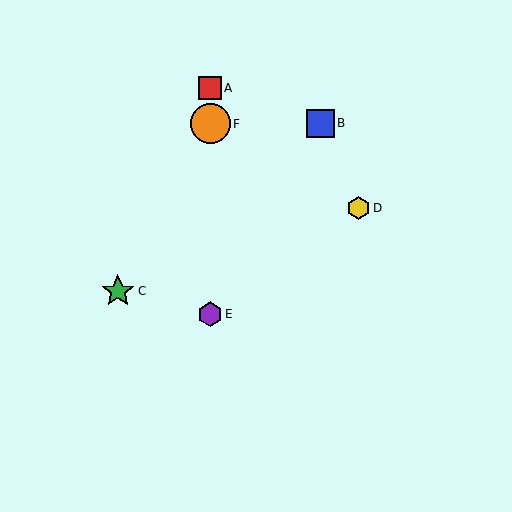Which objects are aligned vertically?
Objects A, E, F are aligned vertically.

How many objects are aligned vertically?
3 objects (A, E, F) are aligned vertically.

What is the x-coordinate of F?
Object F is at x≈210.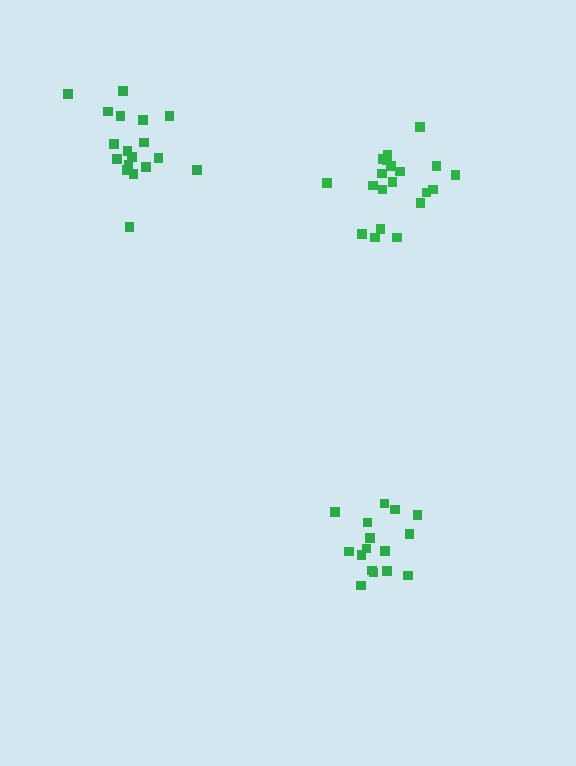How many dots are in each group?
Group 1: 16 dots, Group 2: 18 dots, Group 3: 20 dots (54 total).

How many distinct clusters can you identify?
There are 3 distinct clusters.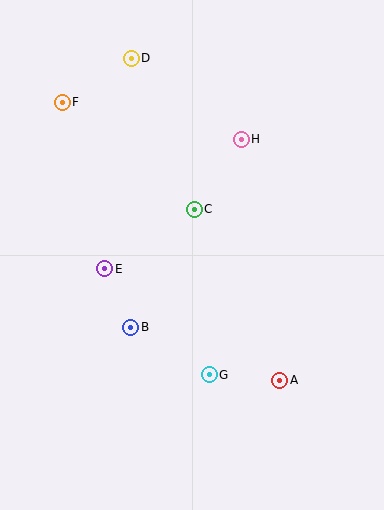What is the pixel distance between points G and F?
The distance between G and F is 310 pixels.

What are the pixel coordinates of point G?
Point G is at (209, 375).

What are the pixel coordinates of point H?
Point H is at (241, 139).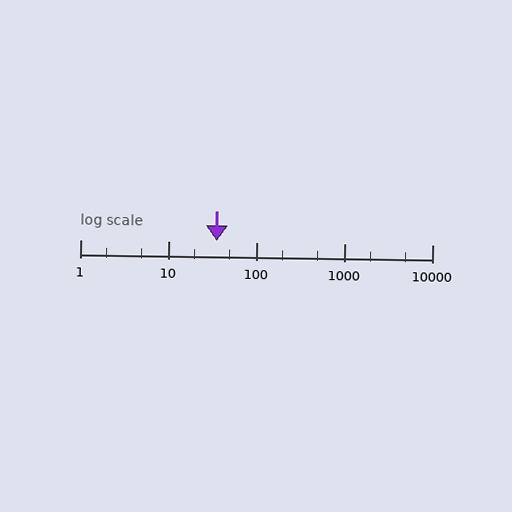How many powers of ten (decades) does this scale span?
The scale spans 4 decades, from 1 to 10000.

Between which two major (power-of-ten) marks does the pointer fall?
The pointer is between 10 and 100.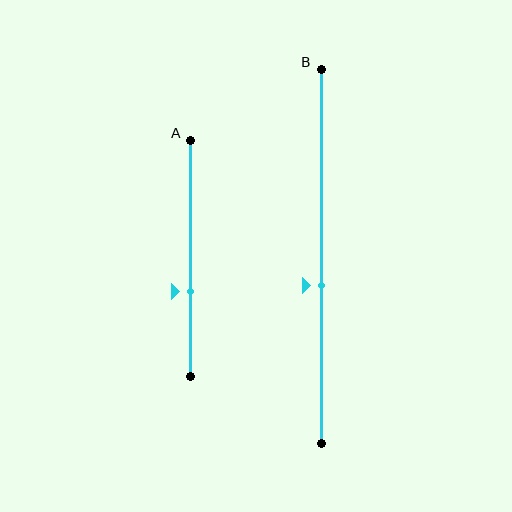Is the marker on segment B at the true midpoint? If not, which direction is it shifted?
No, the marker on segment B is shifted downward by about 8% of the segment length.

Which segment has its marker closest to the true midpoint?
Segment B has its marker closest to the true midpoint.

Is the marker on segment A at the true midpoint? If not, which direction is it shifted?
No, the marker on segment A is shifted downward by about 14% of the segment length.